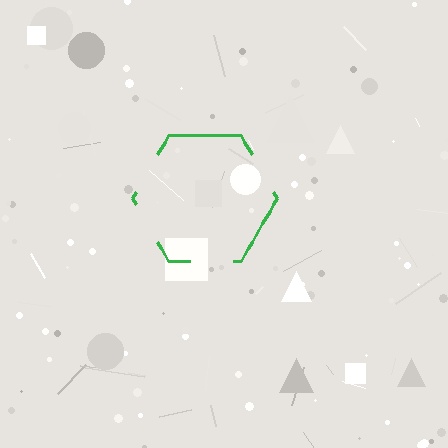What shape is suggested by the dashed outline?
The dashed outline suggests a hexagon.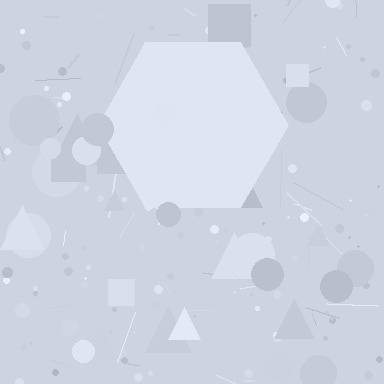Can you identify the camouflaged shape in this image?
The camouflaged shape is a hexagon.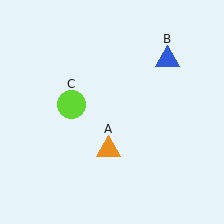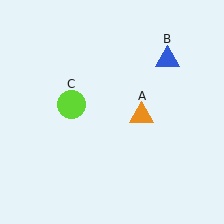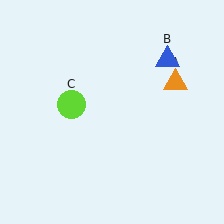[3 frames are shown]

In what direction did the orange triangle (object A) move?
The orange triangle (object A) moved up and to the right.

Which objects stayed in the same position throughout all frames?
Blue triangle (object B) and lime circle (object C) remained stationary.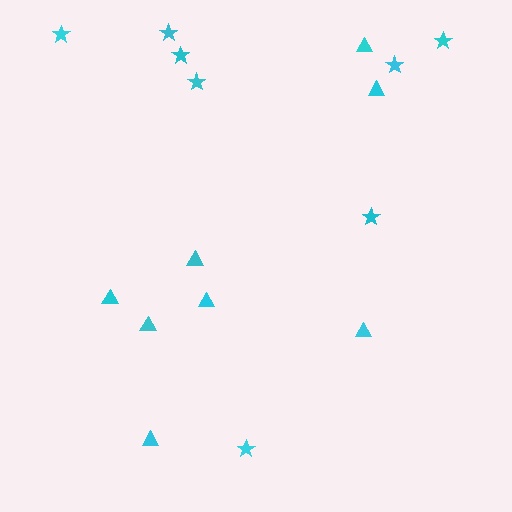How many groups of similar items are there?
There are 2 groups: one group of stars (8) and one group of triangles (8).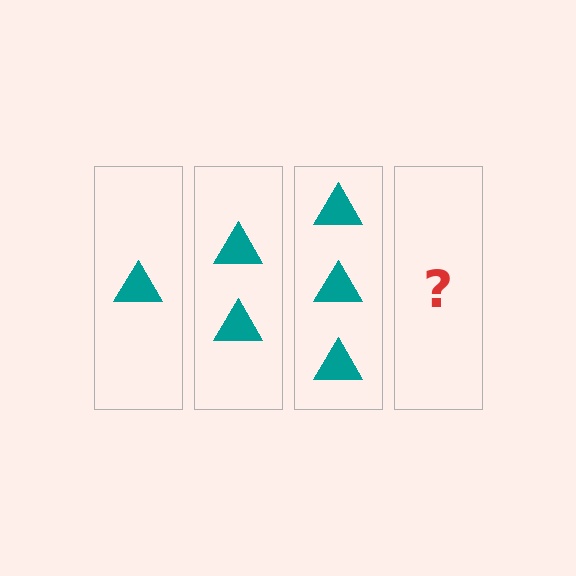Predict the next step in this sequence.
The next step is 4 triangles.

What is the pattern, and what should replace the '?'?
The pattern is that each step adds one more triangle. The '?' should be 4 triangles.